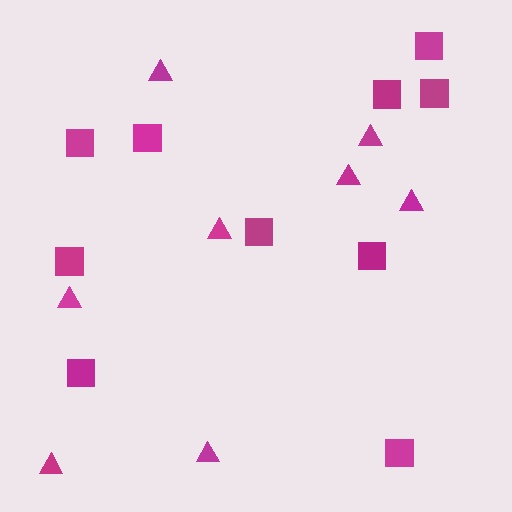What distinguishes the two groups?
There are 2 groups: one group of triangles (8) and one group of squares (10).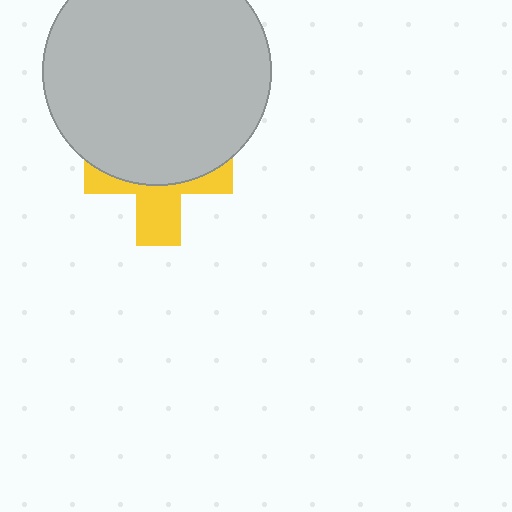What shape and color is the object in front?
The object in front is a light gray circle.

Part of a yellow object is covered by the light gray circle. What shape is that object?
It is a cross.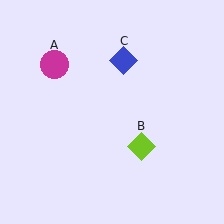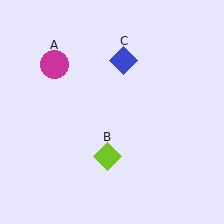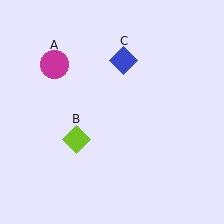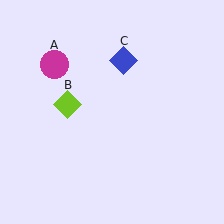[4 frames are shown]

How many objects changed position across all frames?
1 object changed position: lime diamond (object B).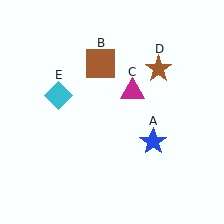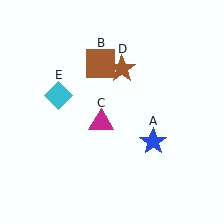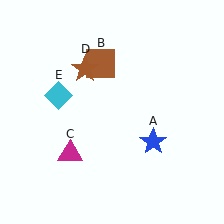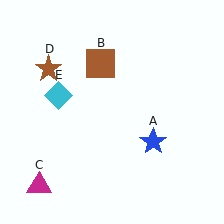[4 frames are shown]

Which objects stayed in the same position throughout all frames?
Blue star (object A) and brown square (object B) and cyan diamond (object E) remained stationary.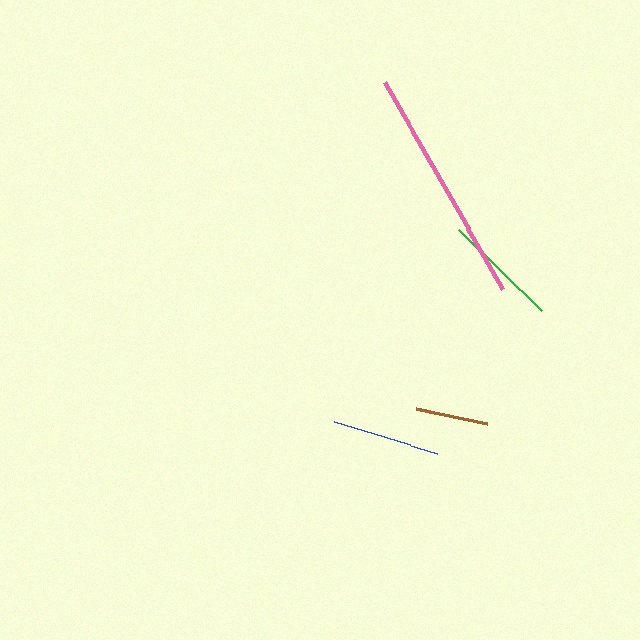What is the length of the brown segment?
The brown segment is approximately 74 pixels long.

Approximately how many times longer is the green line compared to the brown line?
The green line is approximately 1.6 times the length of the brown line.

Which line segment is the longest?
The pink line is the longest at approximately 239 pixels.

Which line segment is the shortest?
The brown line is the shortest at approximately 74 pixels.